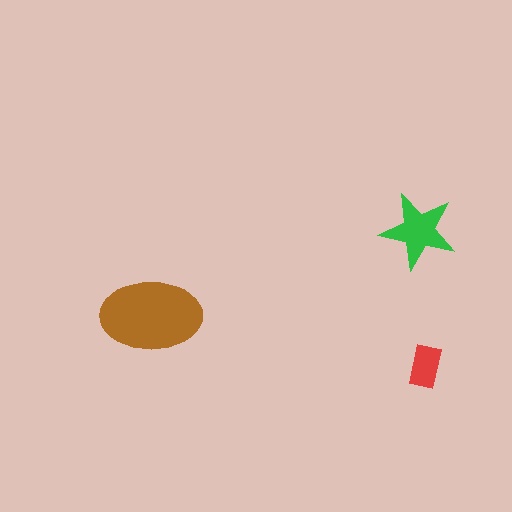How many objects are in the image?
There are 3 objects in the image.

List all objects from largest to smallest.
The brown ellipse, the green star, the red rectangle.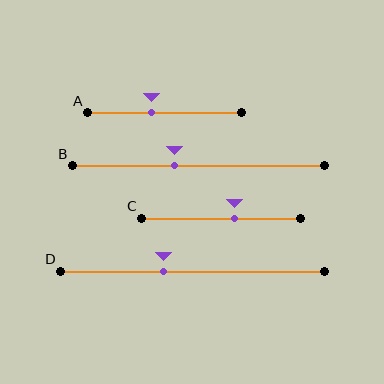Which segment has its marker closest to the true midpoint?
Segment C has its marker closest to the true midpoint.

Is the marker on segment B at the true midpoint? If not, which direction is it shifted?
No, the marker on segment B is shifted to the left by about 9% of the segment length.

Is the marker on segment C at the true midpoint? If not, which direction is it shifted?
No, the marker on segment C is shifted to the right by about 8% of the segment length.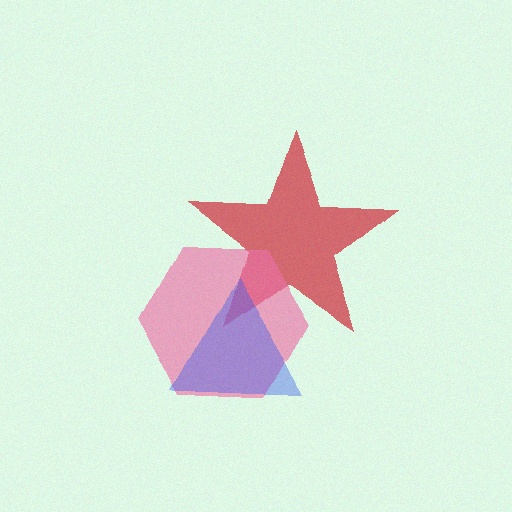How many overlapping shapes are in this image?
There are 3 overlapping shapes in the image.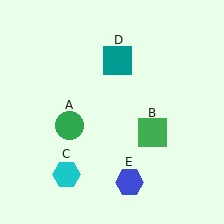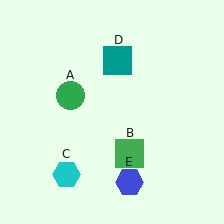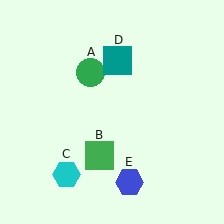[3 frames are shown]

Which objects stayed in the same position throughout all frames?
Cyan hexagon (object C) and teal square (object D) and blue hexagon (object E) remained stationary.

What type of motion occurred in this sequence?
The green circle (object A), green square (object B) rotated clockwise around the center of the scene.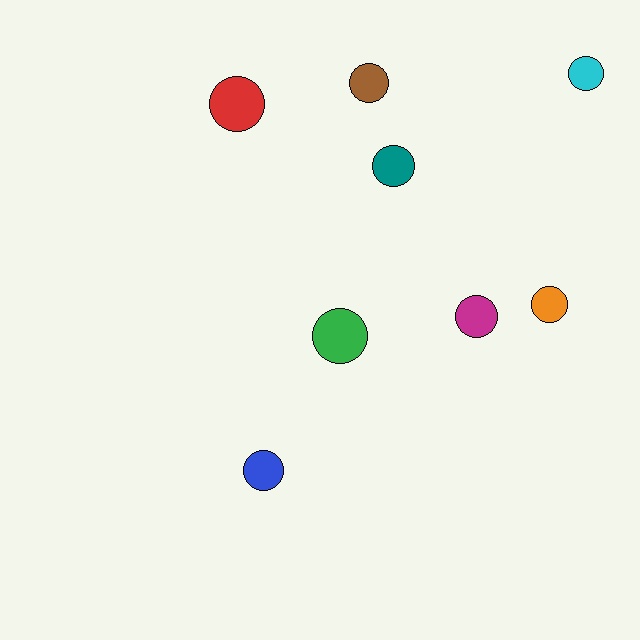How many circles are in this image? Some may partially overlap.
There are 8 circles.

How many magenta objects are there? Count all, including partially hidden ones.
There is 1 magenta object.